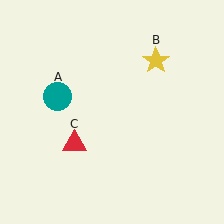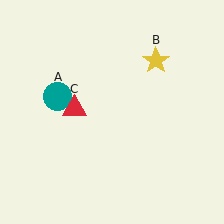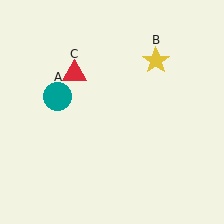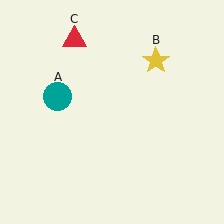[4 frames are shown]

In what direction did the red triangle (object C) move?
The red triangle (object C) moved up.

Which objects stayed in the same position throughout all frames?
Teal circle (object A) and yellow star (object B) remained stationary.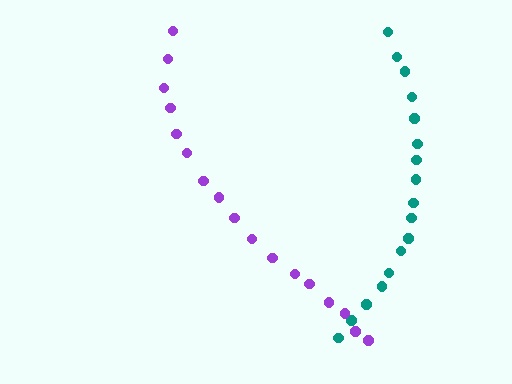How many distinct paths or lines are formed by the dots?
There are 2 distinct paths.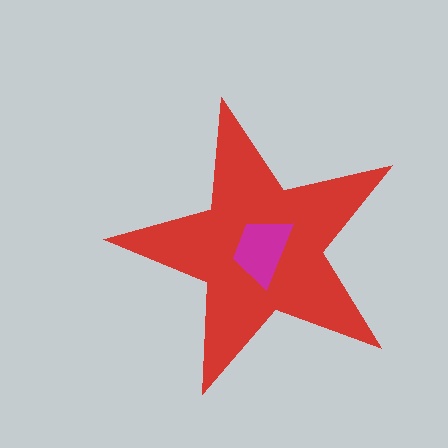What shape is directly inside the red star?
The magenta trapezoid.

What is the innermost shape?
The magenta trapezoid.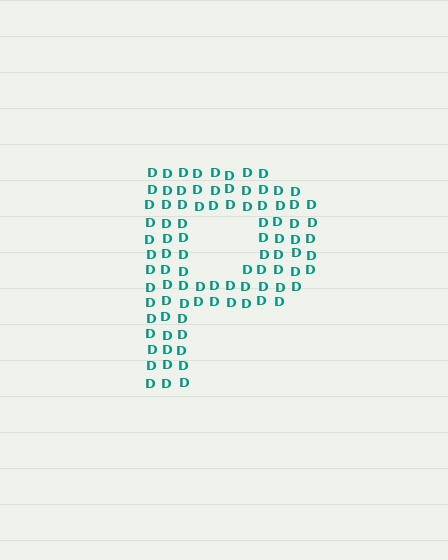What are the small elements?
The small elements are letter D's.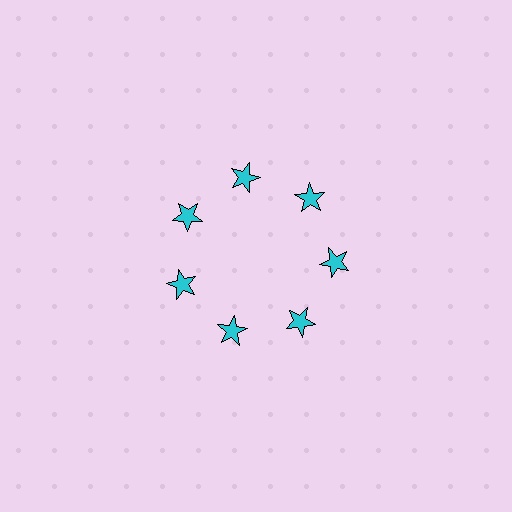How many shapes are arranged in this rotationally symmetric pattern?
There are 7 shapes, arranged in 7 groups of 1.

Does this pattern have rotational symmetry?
Yes, this pattern has 7-fold rotational symmetry. It looks the same after rotating 51 degrees around the center.